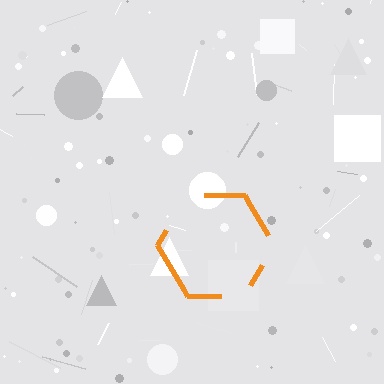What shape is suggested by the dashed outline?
The dashed outline suggests a hexagon.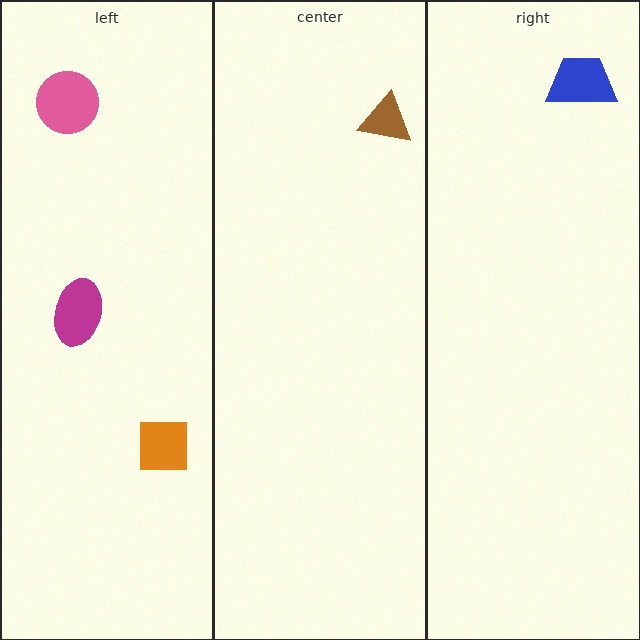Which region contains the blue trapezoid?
The right region.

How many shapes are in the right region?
1.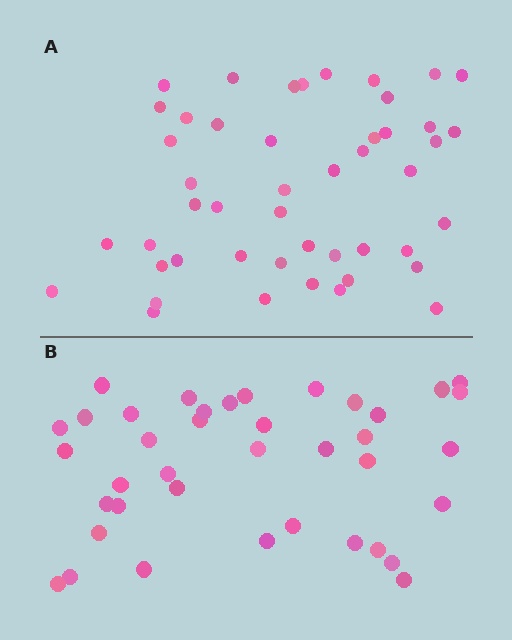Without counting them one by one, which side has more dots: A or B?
Region A (the top region) has more dots.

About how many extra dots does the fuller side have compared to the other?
Region A has roughly 8 or so more dots than region B.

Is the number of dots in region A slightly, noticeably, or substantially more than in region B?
Region A has only slightly more — the two regions are fairly close. The ratio is roughly 1.2 to 1.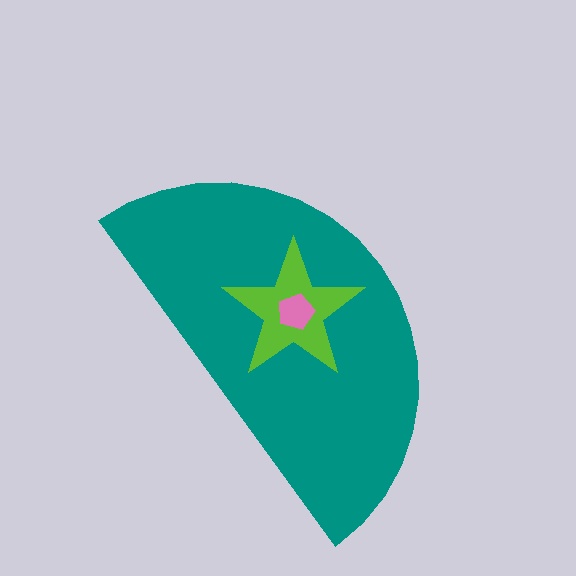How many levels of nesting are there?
3.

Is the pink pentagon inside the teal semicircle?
Yes.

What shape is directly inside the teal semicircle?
The lime star.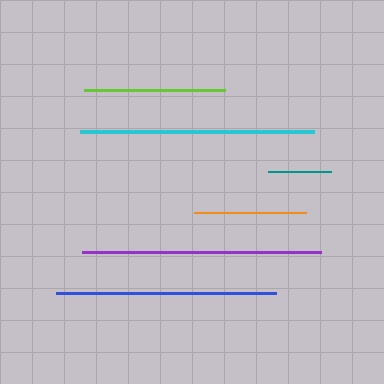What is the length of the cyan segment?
The cyan segment is approximately 234 pixels long.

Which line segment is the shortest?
The teal line is the shortest at approximately 63 pixels.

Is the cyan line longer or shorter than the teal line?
The cyan line is longer than the teal line.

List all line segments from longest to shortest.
From longest to shortest: purple, cyan, blue, lime, orange, teal.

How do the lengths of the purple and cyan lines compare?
The purple and cyan lines are approximately the same length.